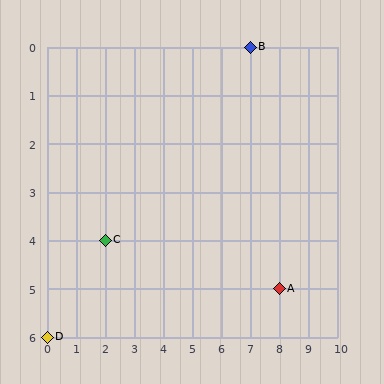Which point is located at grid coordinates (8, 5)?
Point A is at (8, 5).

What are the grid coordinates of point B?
Point B is at grid coordinates (7, 0).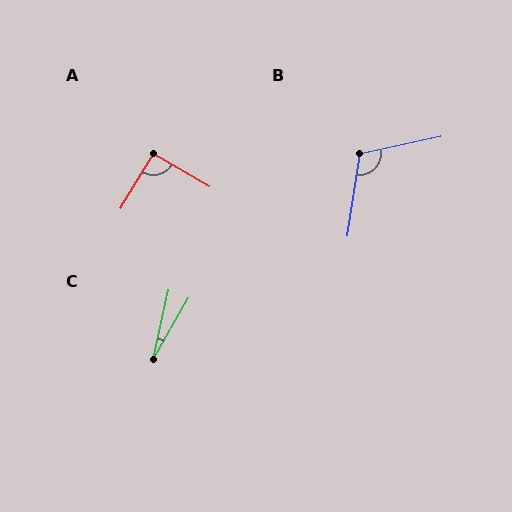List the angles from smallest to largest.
C (17°), A (91°), B (111°).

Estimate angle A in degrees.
Approximately 91 degrees.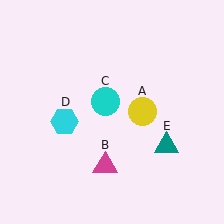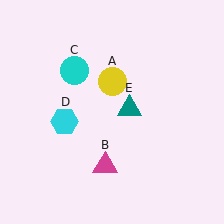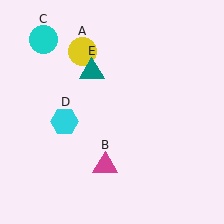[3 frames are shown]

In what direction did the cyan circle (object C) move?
The cyan circle (object C) moved up and to the left.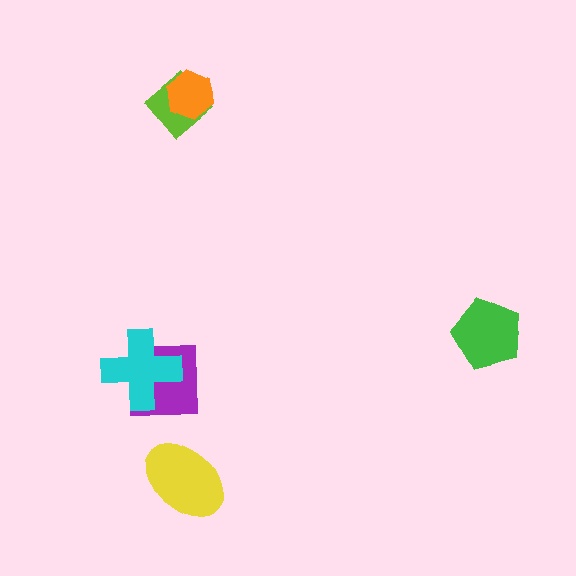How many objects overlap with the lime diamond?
1 object overlaps with the lime diamond.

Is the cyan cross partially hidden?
No, no other shape covers it.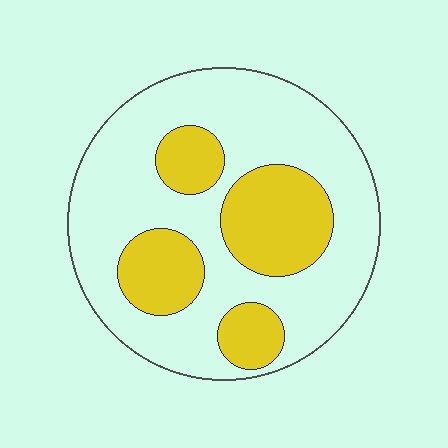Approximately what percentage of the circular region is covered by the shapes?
Approximately 30%.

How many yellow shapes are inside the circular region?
4.